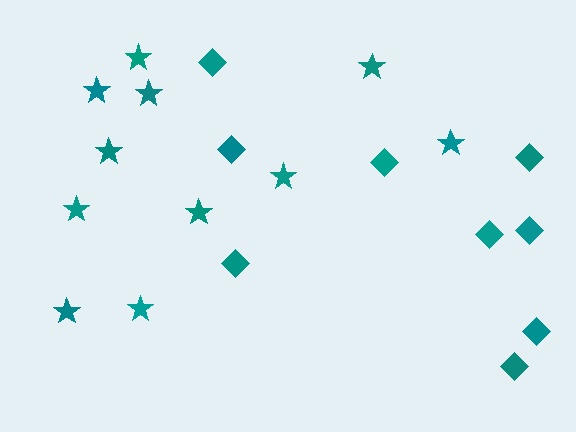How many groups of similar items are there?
There are 2 groups: one group of stars (11) and one group of diamonds (9).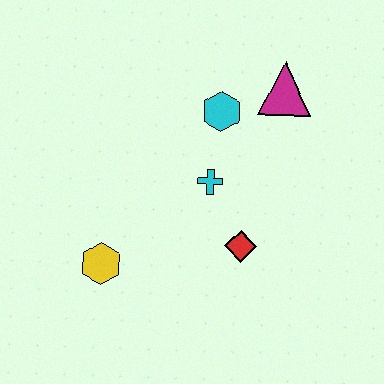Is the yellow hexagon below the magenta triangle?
Yes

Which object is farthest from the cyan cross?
The yellow hexagon is farthest from the cyan cross.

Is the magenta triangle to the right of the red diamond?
Yes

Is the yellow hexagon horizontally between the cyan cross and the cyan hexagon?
No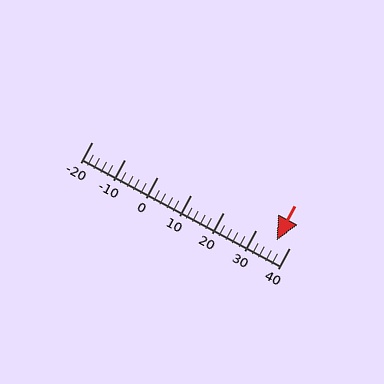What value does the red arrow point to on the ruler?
The red arrow points to approximately 36.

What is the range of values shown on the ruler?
The ruler shows values from -20 to 40.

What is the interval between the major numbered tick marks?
The major tick marks are spaced 10 units apart.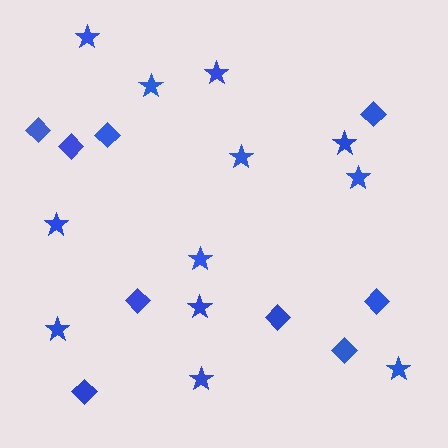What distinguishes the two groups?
There are 2 groups: one group of stars (12) and one group of diamonds (9).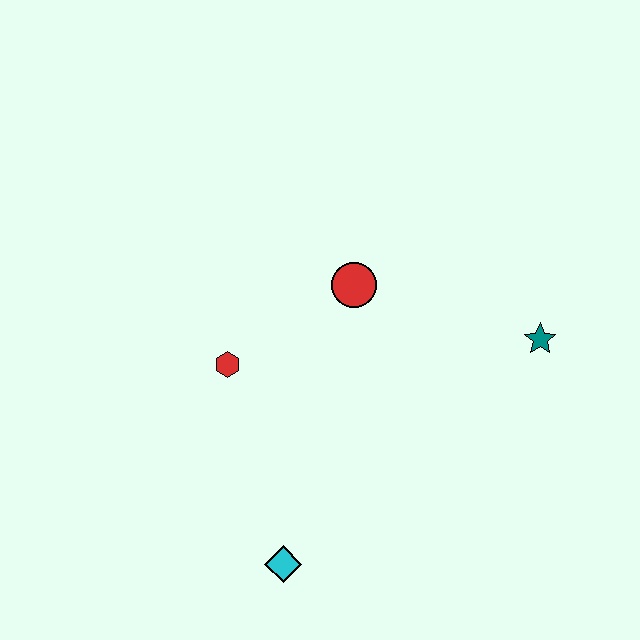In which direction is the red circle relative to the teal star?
The red circle is to the left of the teal star.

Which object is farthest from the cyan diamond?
The teal star is farthest from the cyan diamond.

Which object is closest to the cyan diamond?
The red hexagon is closest to the cyan diamond.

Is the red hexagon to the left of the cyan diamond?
Yes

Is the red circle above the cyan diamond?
Yes